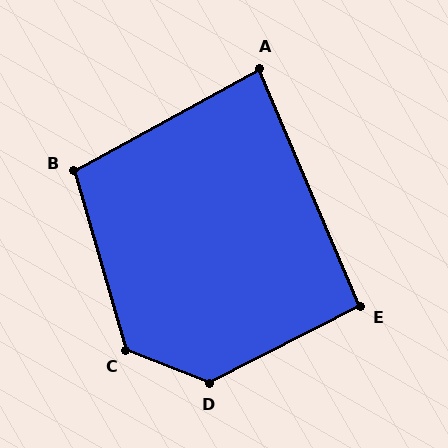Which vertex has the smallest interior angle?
A, at approximately 84 degrees.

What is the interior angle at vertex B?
Approximately 102 degrees (obtuse).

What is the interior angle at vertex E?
Approximately 94 degrees (approximately right).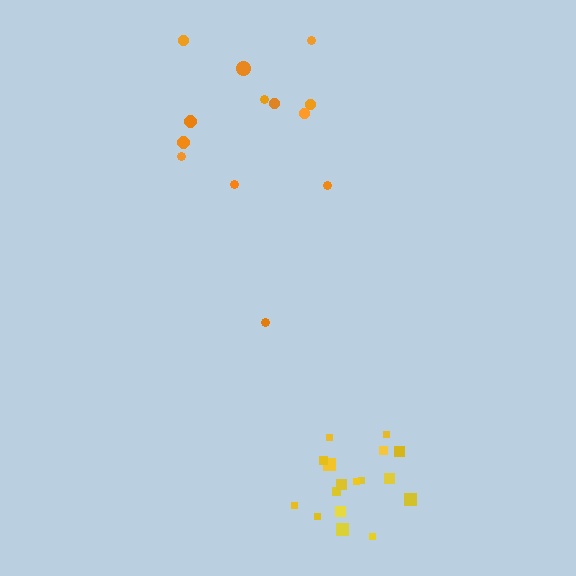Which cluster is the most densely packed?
Yellow.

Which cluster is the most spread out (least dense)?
Orange.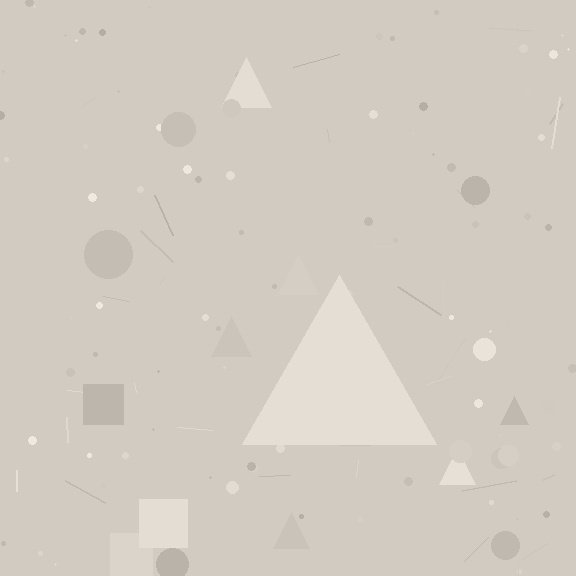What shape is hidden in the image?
A triangle is hidden in the image.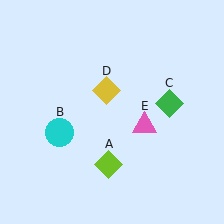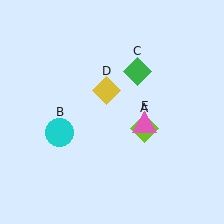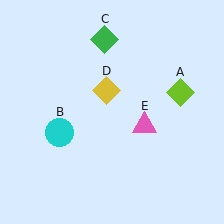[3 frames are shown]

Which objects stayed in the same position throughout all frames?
Cyan circle (object B) and yellow diamond (object D) and pink triangle (object E) remained stationary.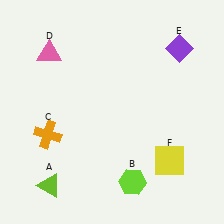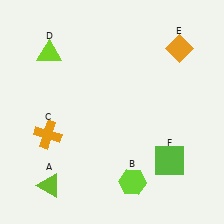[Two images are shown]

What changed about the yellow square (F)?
In Image 1, F is yellow. In Image 2, it changed to lime.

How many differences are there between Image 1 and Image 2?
There are 3 differences between the two images.